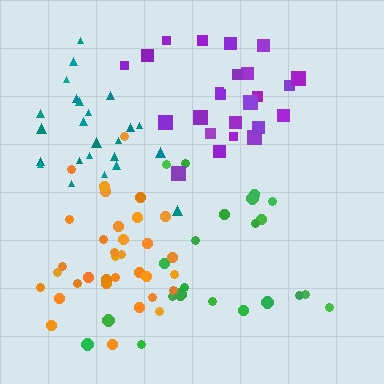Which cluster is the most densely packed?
Orange.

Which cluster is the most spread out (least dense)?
Green.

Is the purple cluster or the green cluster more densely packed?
Purple.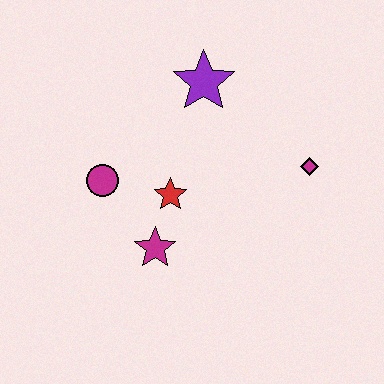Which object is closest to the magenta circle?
The red star is closest to the magenta circle.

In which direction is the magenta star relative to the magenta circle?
The magenta star is below the magenta circle.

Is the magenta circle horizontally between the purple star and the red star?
No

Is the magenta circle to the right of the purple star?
No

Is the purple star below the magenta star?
No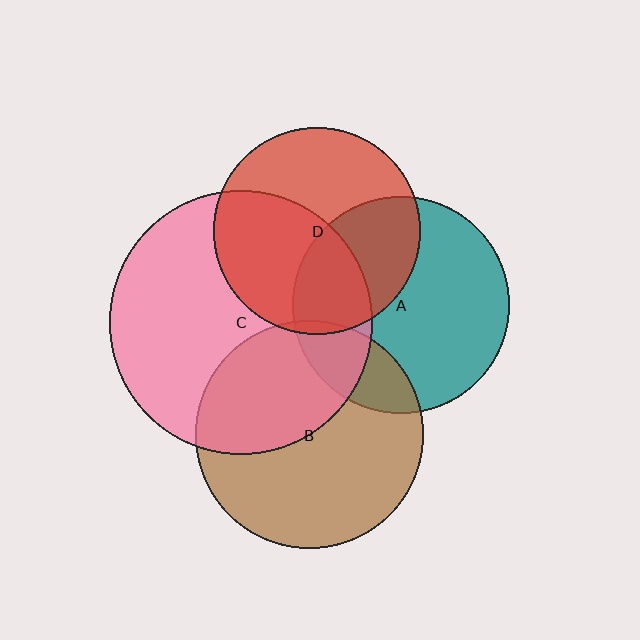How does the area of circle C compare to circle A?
Approximately 1.5 times.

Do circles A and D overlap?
Yes.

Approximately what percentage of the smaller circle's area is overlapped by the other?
Approximately 40%.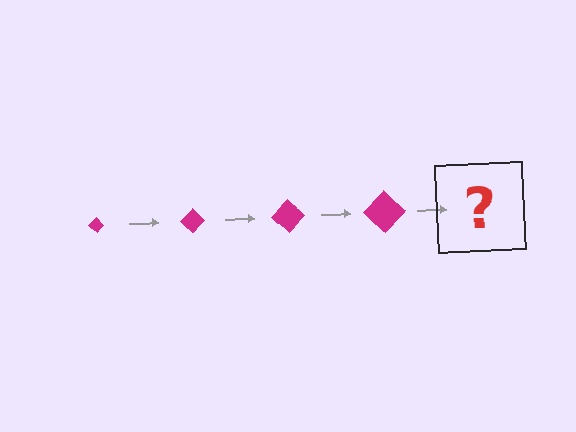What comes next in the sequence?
The next element should be a magenta diamond, larger than the previous one.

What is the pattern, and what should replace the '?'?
The pattern is that the diamond gets progressively larger each step. The '?' should be a magenta diamond, larger than the previous one.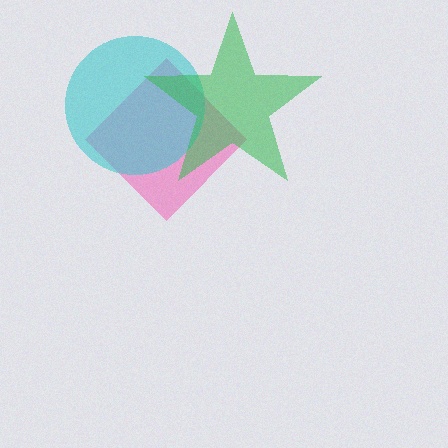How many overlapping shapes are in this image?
There are 3 overlapping shapes in the image.